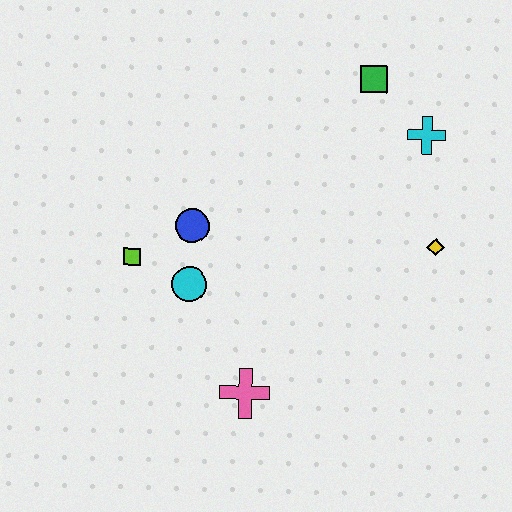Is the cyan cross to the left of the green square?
No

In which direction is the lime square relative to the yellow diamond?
The lime square is to the left of the yellow diamond.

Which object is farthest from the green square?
The pink cross is farthest from the green square.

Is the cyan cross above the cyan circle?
Yes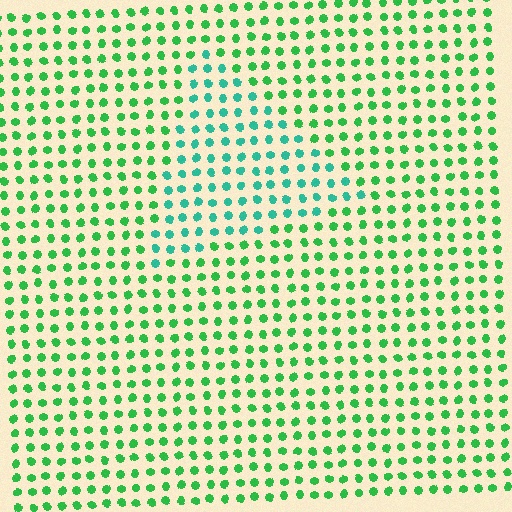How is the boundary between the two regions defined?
The boundary is defined purely by a slight shift in hue (about 35 degrees). Spacing, size, and orientation are identical on both sides.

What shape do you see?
I see a triangle.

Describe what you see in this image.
The image is filled with small green elements in a uniform arrangement. A triangle-shaped region is visible where the elements are tinted to a slightly different hue, forming a subtle color boundary.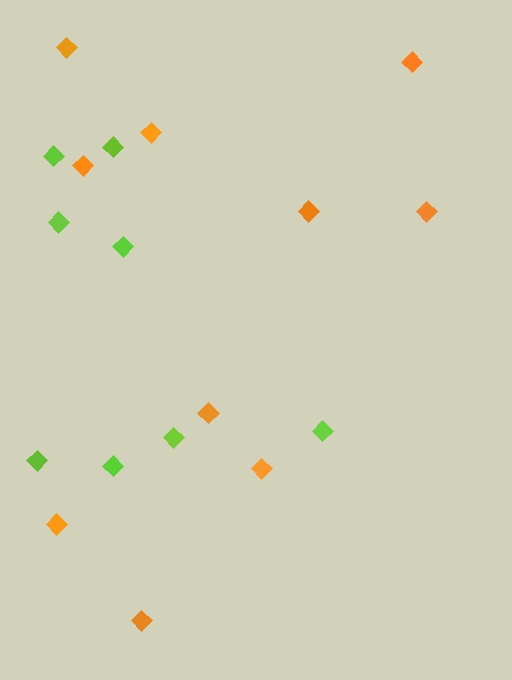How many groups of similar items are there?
There are 2 groups: one group of lime diamonds (8) and one group of orange diamonds (10).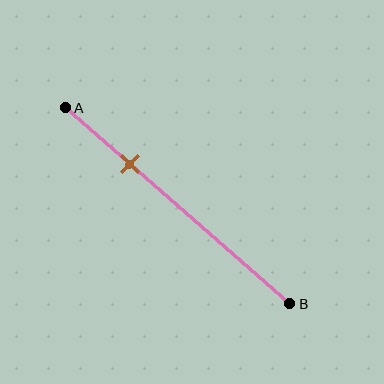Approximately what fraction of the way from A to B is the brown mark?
The brown mark is approximately 30% of the way from A to B.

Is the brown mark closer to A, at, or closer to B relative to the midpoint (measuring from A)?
The brown mark is closer to point A than the midpoint of segment AB.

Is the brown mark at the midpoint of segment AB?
No, the mark is at about 30% from A, not at the 50% midpoint.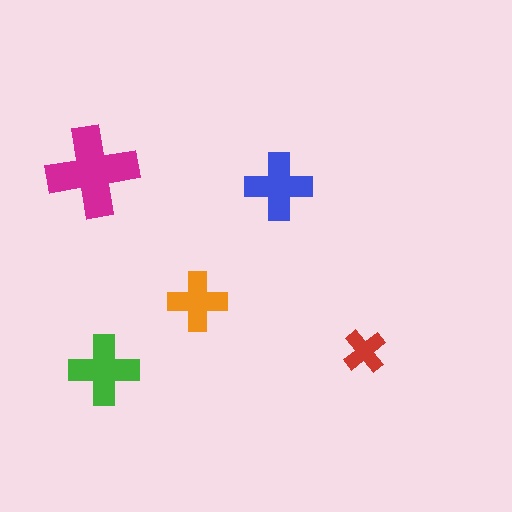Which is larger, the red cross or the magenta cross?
The magenta one.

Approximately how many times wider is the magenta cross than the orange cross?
About 1.5 times wider.